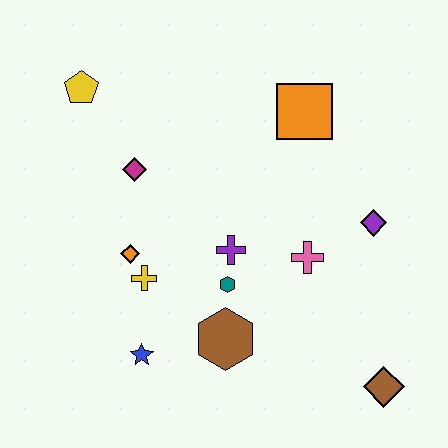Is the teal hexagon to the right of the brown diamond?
No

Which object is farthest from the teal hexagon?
The yellow pentagon is farthest from the teal hexagon.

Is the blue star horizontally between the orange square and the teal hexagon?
No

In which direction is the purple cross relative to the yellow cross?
The purple cross is to the right of the yellow cross.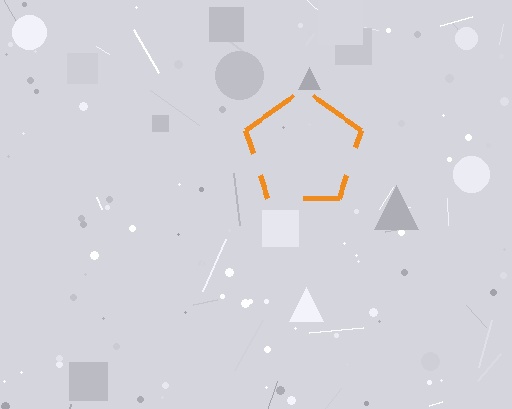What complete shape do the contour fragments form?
The contour fragments form a pentagon.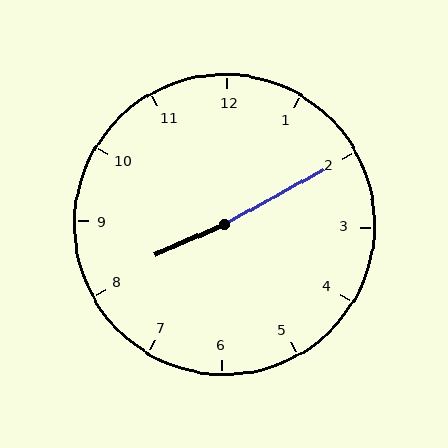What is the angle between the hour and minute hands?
Approximately 175 degrees.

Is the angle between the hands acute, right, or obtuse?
It is obtuse.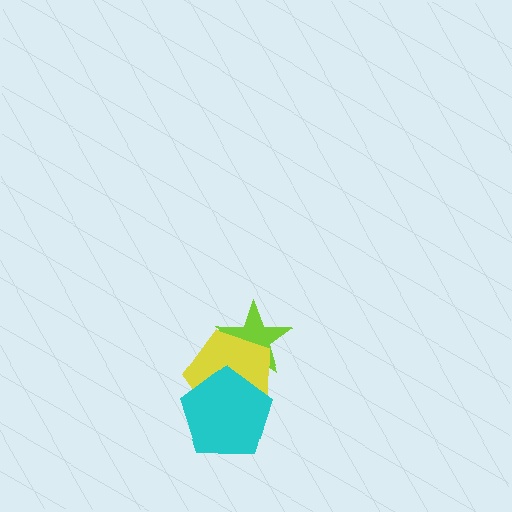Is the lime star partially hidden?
Yes, it is partially covered by another shape.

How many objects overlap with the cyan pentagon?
2 objects overlap with the cyan pentagon.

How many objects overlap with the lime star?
2 objects overlap with the lime star.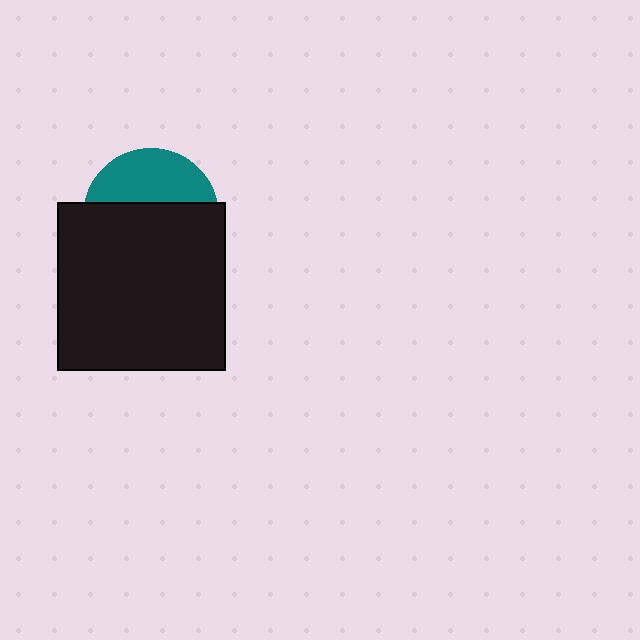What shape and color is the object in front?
The object in front is a black square.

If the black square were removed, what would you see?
You would see the complete teal circle.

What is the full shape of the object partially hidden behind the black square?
The partially hidden object is a teal circle.